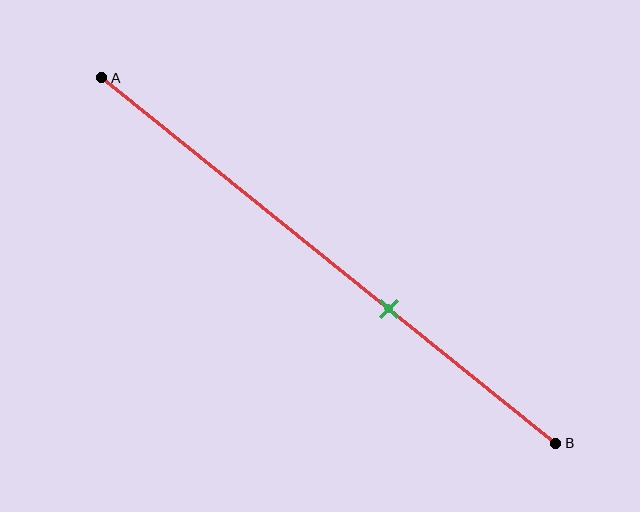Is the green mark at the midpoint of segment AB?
No, the mark is at about 65% from A, not at the 50% midpoint.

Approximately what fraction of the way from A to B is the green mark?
The green mark is approximately 65% of the way from A to B.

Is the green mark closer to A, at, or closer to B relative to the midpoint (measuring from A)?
The green mark is closer to point B than the midpoint of segment AB.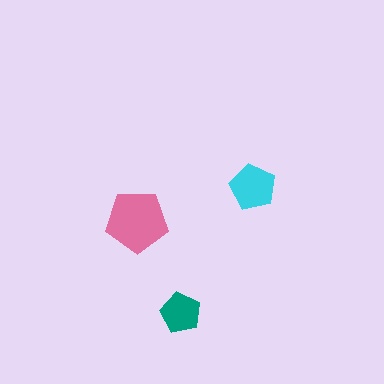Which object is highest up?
The cyan pentagon is topmost.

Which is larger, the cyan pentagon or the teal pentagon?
The cyan one.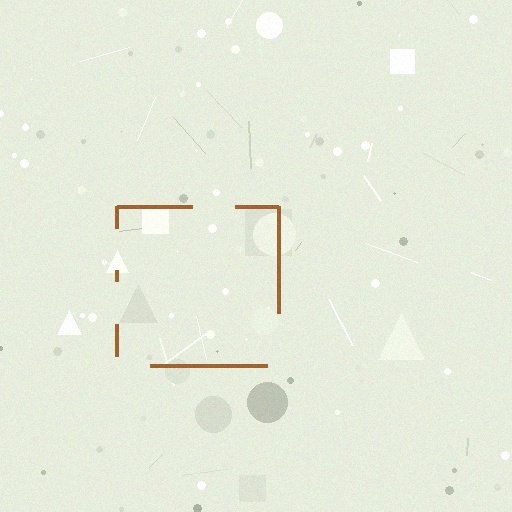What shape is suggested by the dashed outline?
The dashed outline suggests a square.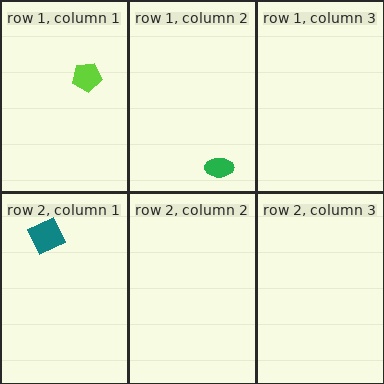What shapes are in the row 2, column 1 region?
The teal square.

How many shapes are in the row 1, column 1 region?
1.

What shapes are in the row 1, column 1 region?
The lime pentagon.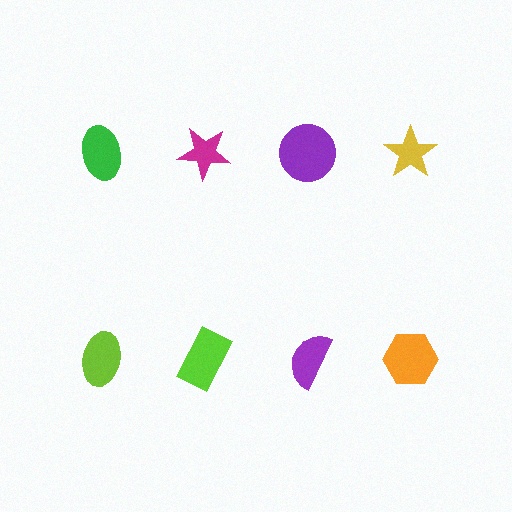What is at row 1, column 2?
A magenta star.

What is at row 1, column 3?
A purple circle.